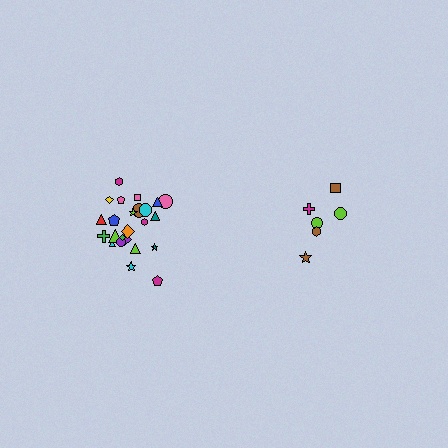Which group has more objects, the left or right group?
The left group.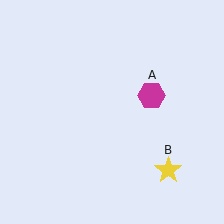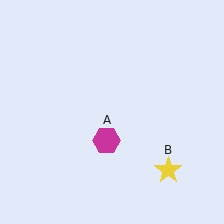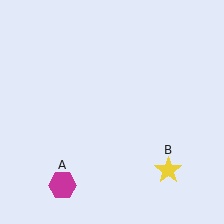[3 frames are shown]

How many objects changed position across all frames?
1 object changed position: magenta hexagon (object A).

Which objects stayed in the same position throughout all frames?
Yellow star (object B) remained stationary.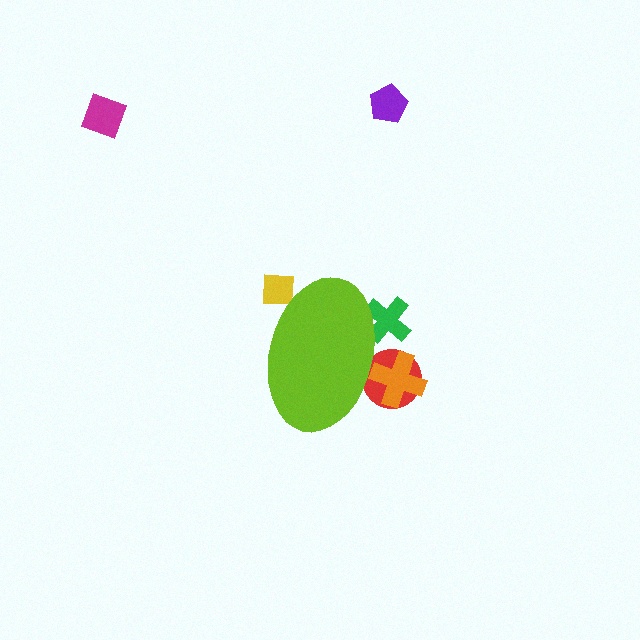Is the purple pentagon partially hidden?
No, the purple pentagon is fully visible.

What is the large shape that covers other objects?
A lime ellipse.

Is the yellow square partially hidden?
Yes, the yellow square is partially hidden behind the lime ellipse.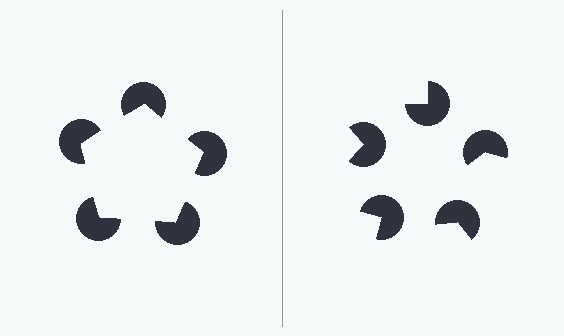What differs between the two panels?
The pac-man discs are positioned identically on both sides; only the wedge orientations differ. On the left they align to a pentagon; on the right they are misaligned.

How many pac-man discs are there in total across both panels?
10 — 5 on each side.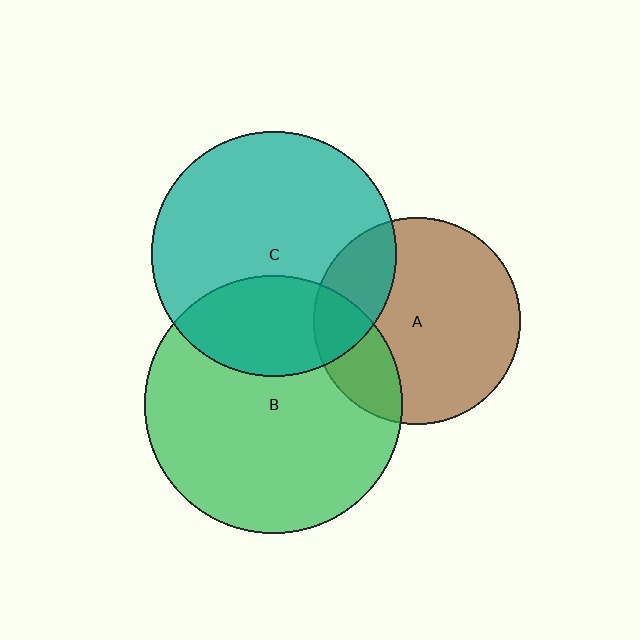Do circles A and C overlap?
Yes.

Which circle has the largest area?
Circle B (green).